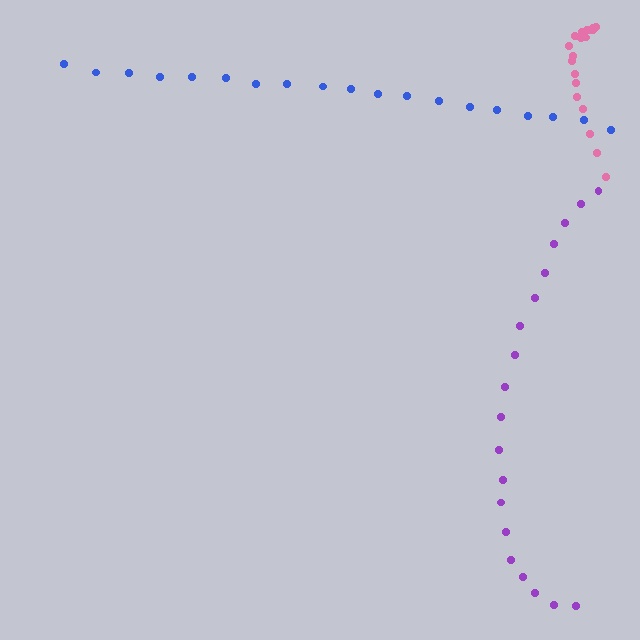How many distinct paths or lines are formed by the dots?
There are 3 distinct paths.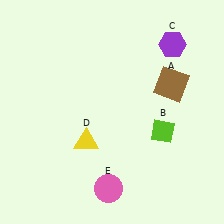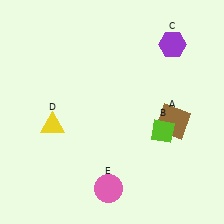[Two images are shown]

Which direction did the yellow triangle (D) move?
The yellow triangle (D) moved left.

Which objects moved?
The objects that moved are: the brown square (A), the yellow triangle (D).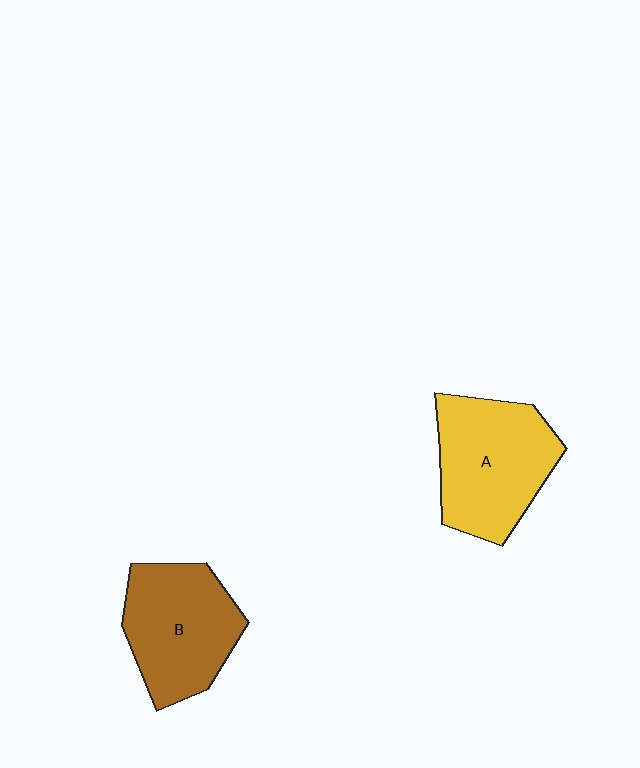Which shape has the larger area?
Shape A (yellow).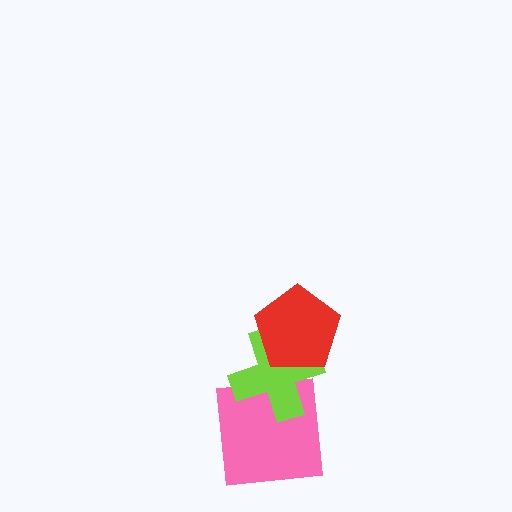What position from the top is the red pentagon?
The red pentagon is 1st from the top.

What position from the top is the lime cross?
The lime cross is 2nd from the top.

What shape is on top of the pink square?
The lime cross is on top of the pink square.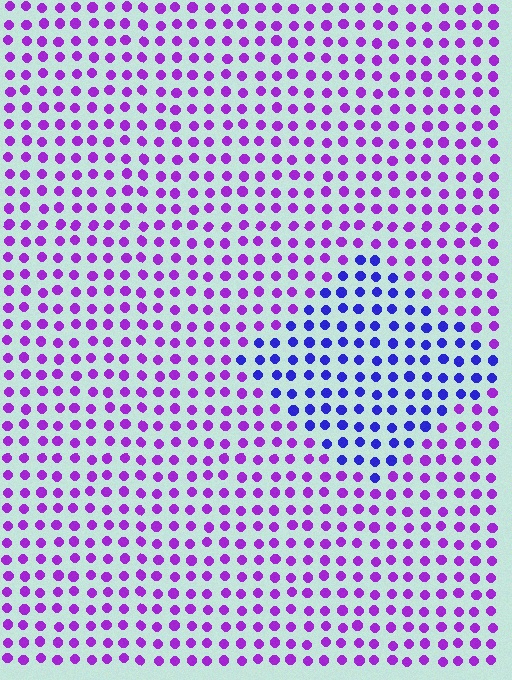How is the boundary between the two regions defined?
The boundary is defined purely by a slight shift in hue (about 42 degrees). Spacing, size, and orientation are identical on both sides.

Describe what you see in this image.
The image is filled with small purple elements in a uniform arrangement. A diamond-shaped region is visible where the elements are tinted to a slightly different hue, forming a subtle color boundary.